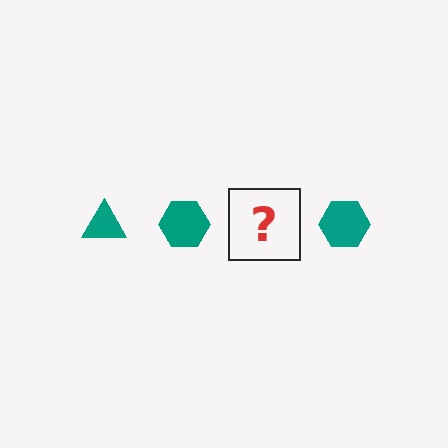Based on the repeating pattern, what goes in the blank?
The blank should be a teal triangle.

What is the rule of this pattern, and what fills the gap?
The rule is that the pattern cycles through triangle, hexagon shapes in teal. The gap should be filled with a teal triangle.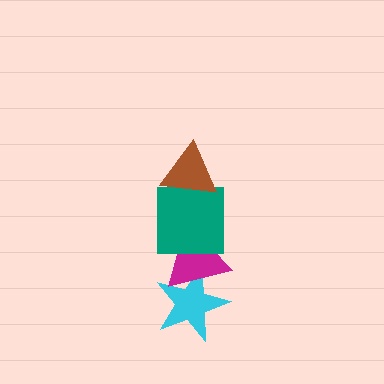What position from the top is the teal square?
The teal square is 2nd from the top.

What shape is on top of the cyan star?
The magenta triangle is on top of the cyan star.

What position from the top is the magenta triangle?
The magenta triangle is 3rd from the top.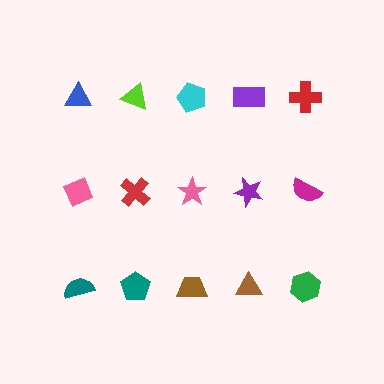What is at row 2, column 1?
A pink diamond.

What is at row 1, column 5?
A red cross.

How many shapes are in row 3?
5 shapes.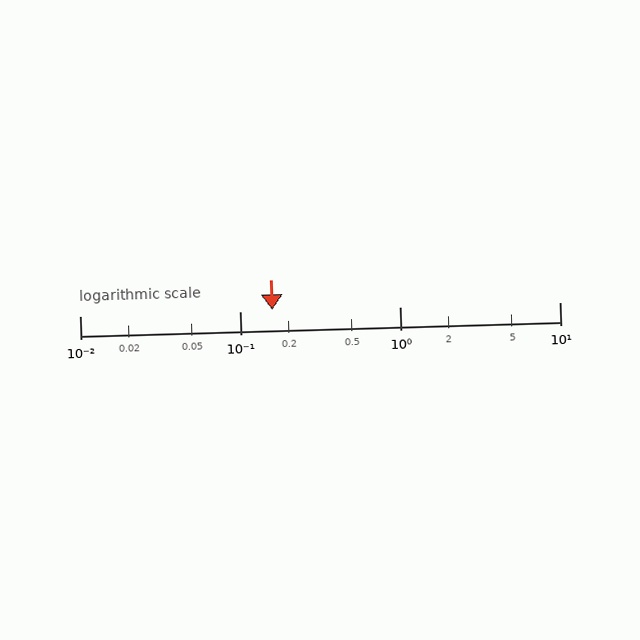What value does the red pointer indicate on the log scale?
The pointer indicates approximately 0.16.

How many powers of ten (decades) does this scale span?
The scale spans 3 decades, from 0.01 to 10.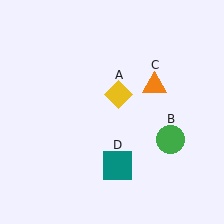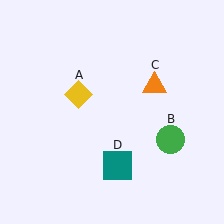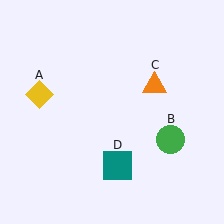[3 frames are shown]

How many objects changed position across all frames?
1 object changed position: yellow diamond (object A).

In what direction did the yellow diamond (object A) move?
The yellow diamond (object A) moved left.